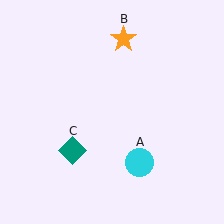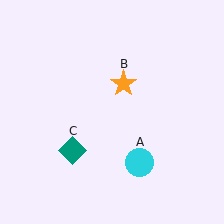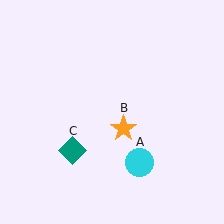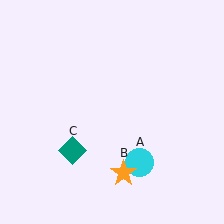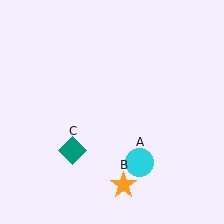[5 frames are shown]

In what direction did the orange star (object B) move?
The orange star (object B) moved down.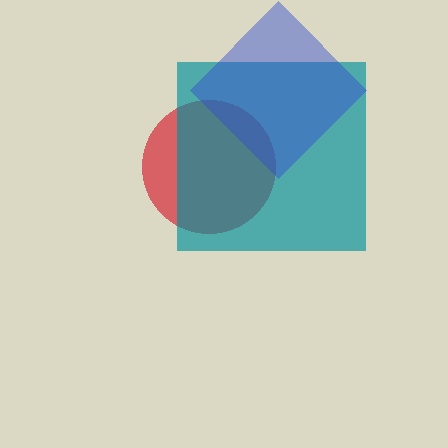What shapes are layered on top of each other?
The layered shapes are: a red circle, a teal square, a blue diamond.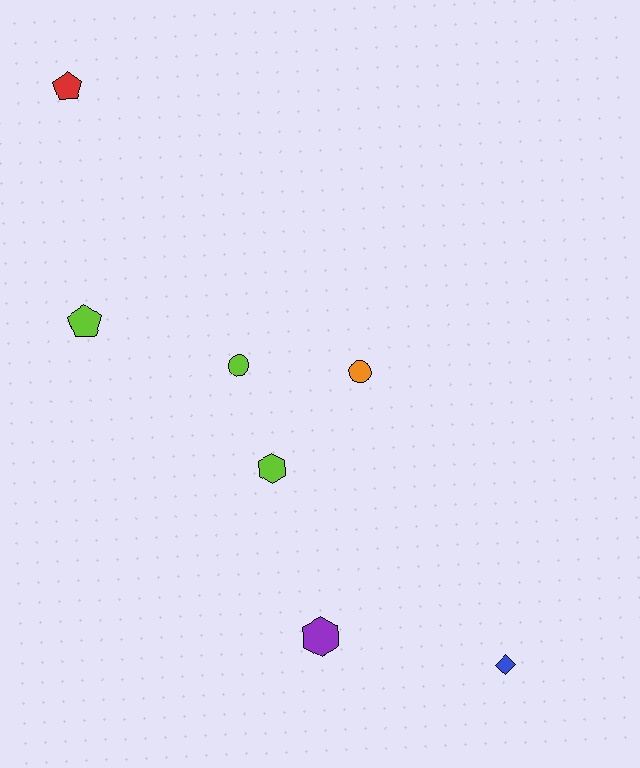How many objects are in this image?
There are 7 objects.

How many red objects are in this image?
There is 1 red object.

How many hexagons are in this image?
There are 2 hexagons.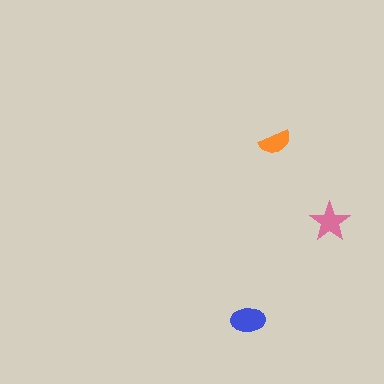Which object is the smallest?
The orange semicircle.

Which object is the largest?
The blue ellipse.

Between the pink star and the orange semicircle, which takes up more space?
The pink star.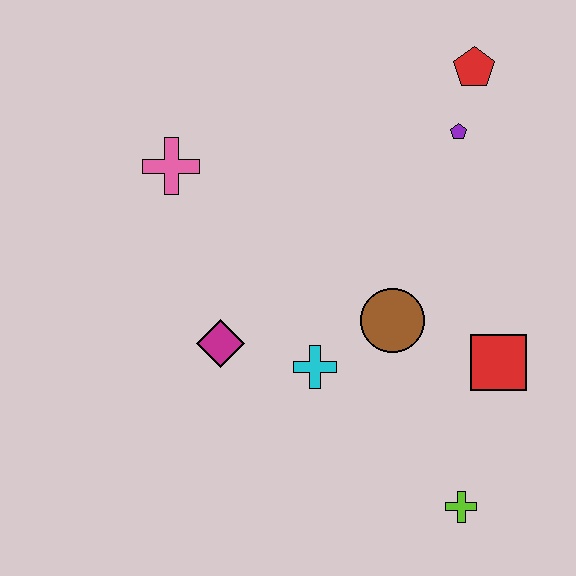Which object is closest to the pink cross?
The magenta diamond is closest to the pink cross.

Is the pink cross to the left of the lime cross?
Yes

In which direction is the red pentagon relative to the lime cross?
The red pentagon is above the lime cross.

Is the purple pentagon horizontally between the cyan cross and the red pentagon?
Yes